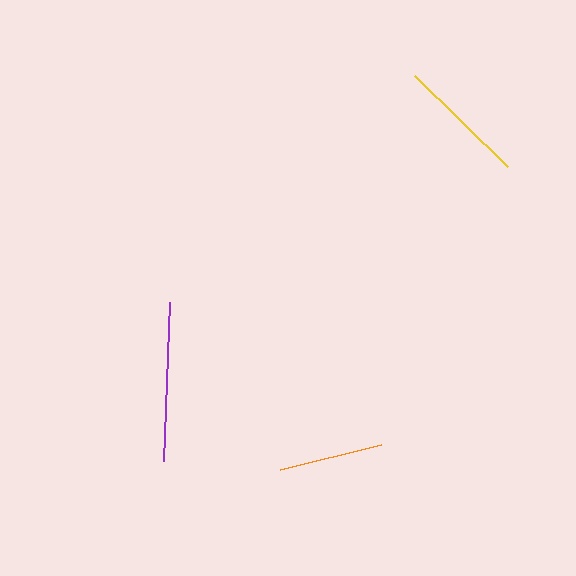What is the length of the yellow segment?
The yellow segment is approximately 130 pixels long.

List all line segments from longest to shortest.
From longest to shortest: purple, yellow, orange.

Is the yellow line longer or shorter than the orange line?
The yellow line is longer than the orange line.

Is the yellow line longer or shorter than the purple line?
The purple line is longer than the yellow line.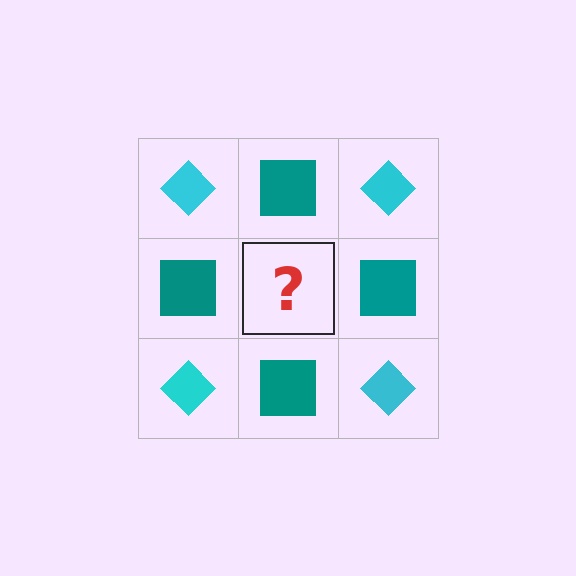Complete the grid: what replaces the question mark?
The question mark should be replaced with a cyan diamond.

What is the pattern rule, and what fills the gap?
The rule is that it alternates cyan diamond and teal square in a checkerboard pattern. The gap should be filled with a cyan diamond.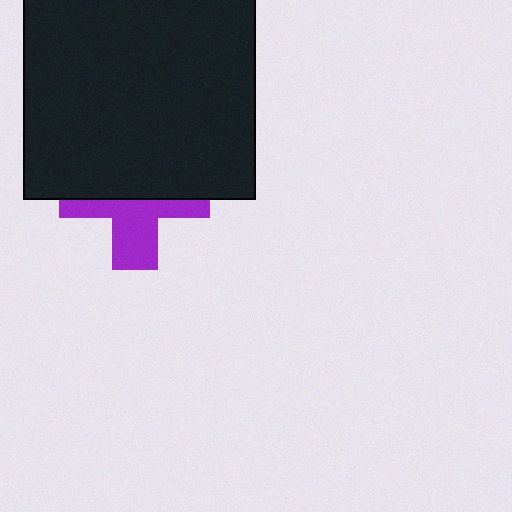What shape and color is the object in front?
The object in front is a black square.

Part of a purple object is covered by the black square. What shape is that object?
It is a cross.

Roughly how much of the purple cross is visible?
A small part of it is visible (roughly 44%).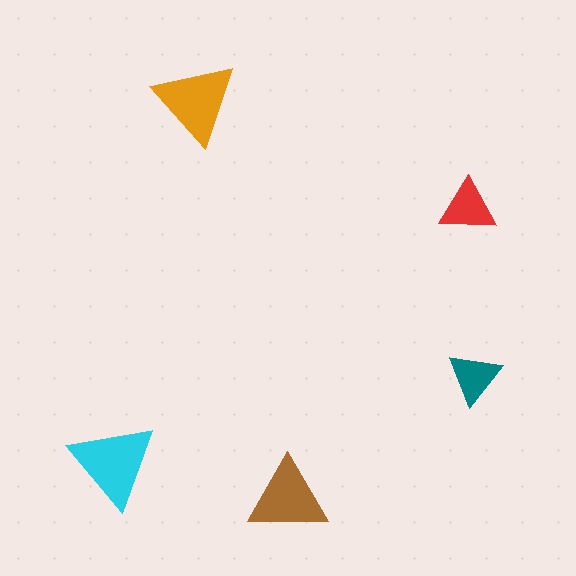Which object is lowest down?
The brown triangle is bottommost.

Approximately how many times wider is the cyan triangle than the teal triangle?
About 1.5 times wider.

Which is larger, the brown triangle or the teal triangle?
The brown one.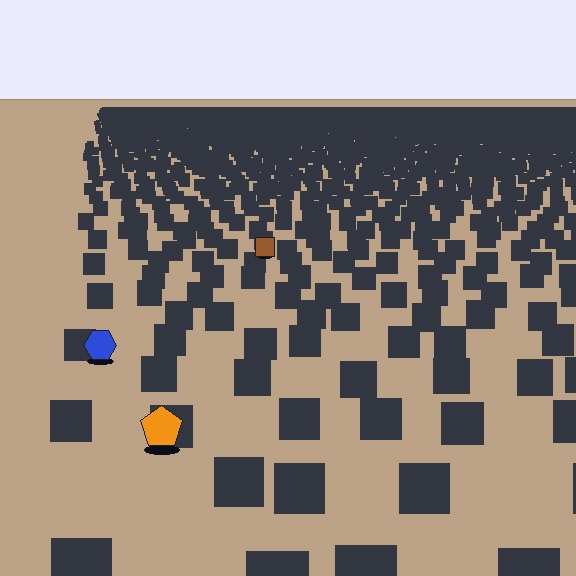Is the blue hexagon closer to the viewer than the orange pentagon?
No. The orange pentagon is closer — you can tell from the texture gradient: the ground texture is coarser near it.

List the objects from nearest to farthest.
From nearest to farthest: the orange pentagon, the blue hexagon, the brown square.